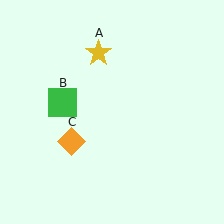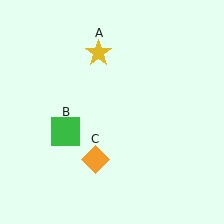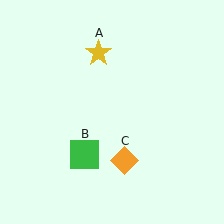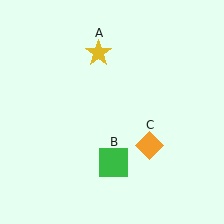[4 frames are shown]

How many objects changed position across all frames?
2 objects changed position: green square (object B), orange diamond (object C).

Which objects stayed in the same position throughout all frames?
Yellow star (object A) remained stationary.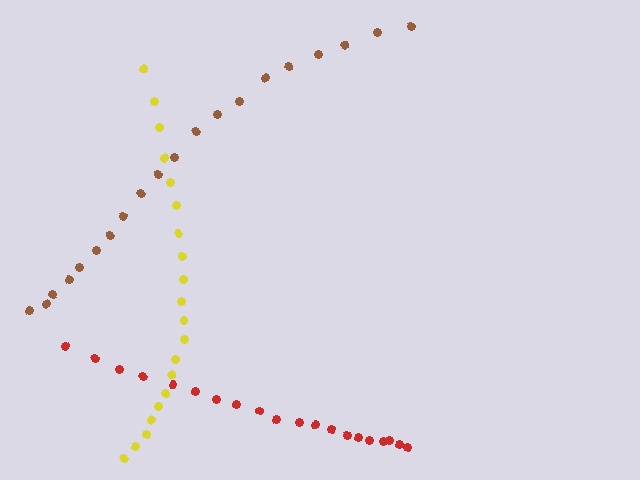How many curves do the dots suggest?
There are 3 distinct paths.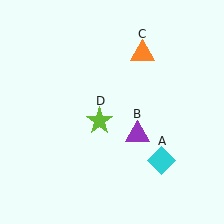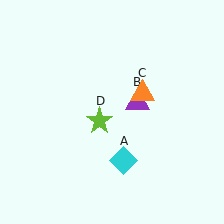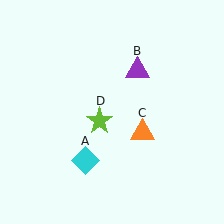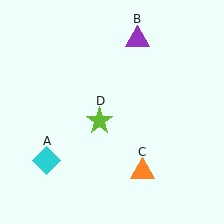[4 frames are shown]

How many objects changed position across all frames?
3 objects changed position: cyan diamond (object A), purple triangle (object B), orange triangle (object C).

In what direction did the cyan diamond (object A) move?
The cyan diamond (object A) moved left.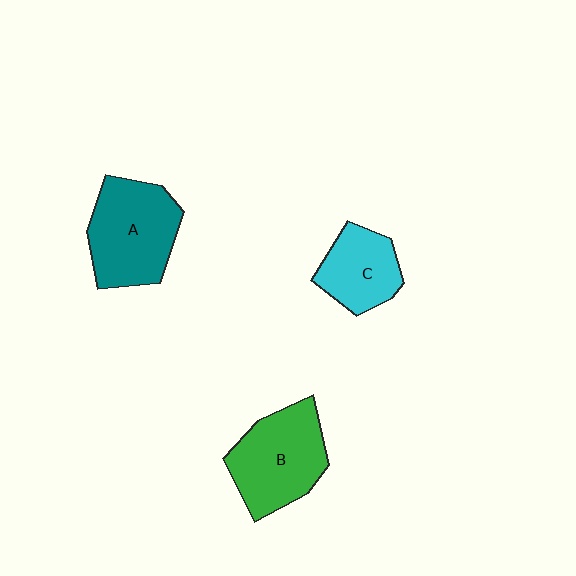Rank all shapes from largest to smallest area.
From largest to smallest: A (teal), B (green), C (cyan).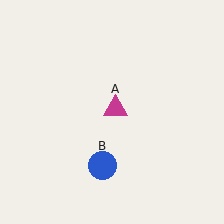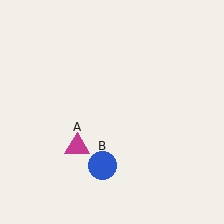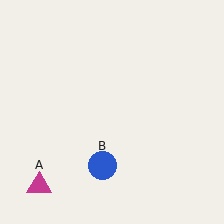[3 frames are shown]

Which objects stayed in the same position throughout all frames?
Blue circle (object B) remained stationary.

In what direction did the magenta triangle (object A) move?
The magenta triangle (object A) moved down and to the left.